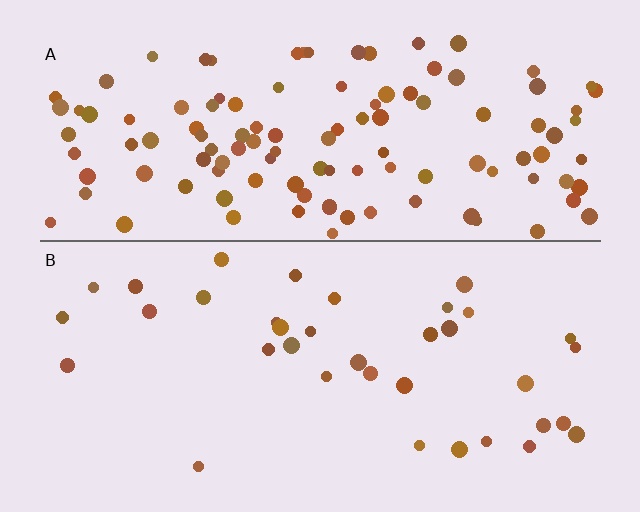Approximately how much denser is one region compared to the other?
Approximately 3.3× — region A over region B.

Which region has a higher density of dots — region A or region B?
A (the top).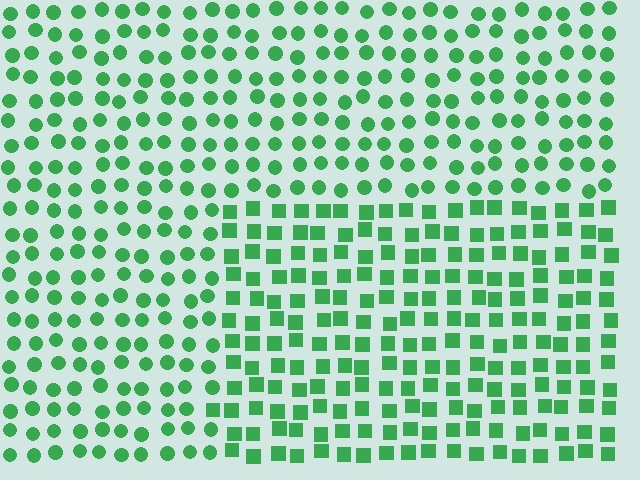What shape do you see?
I see a rectangle.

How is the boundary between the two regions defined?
The boundary is defined by a change in element shape: squares inside vs. circles outside. All elements share the same color and spacing.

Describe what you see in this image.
The image is filled with small green elements arranged in a uniform grid. A rectangle-shaped region contains squares, while the surrounding area contains circles. The boundary is defined purely by the change in element shape.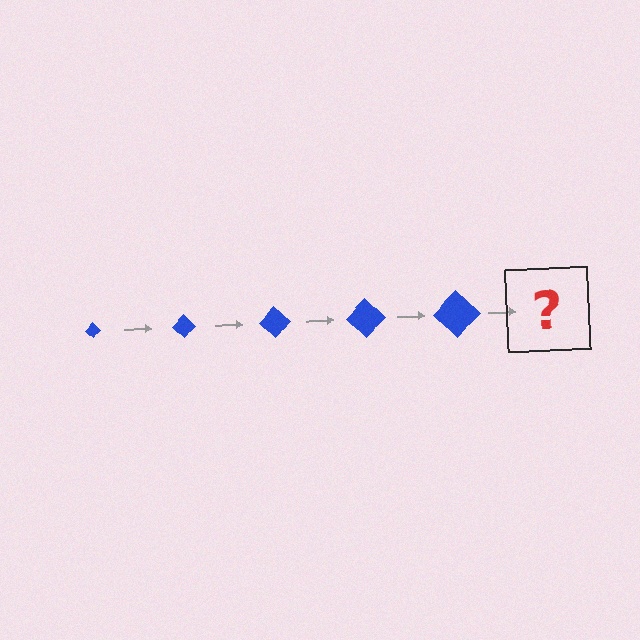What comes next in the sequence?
The next element should be a blue diamond, larger than the previous one.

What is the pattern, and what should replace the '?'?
The pattern is that the diamond gets progressively larger each step. The '?' should be a blue diamond, larger than the previous one.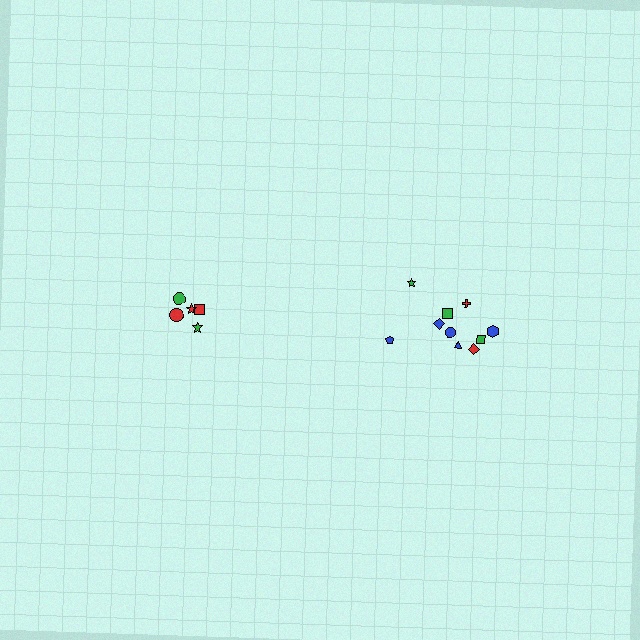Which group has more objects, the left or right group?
The right group.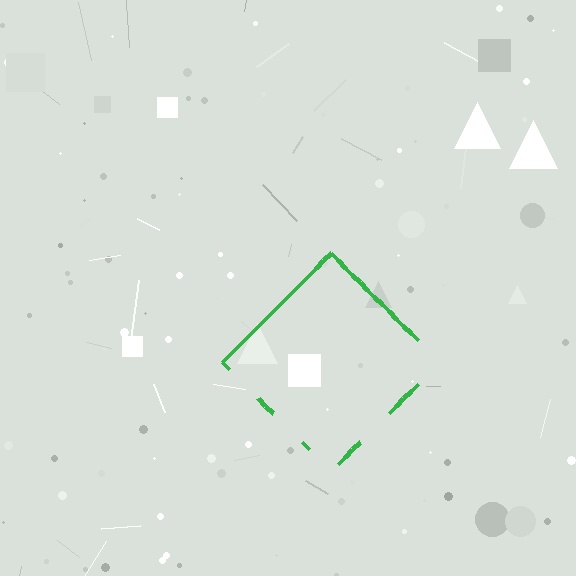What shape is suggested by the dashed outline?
The dashed outline suggests a diamond.